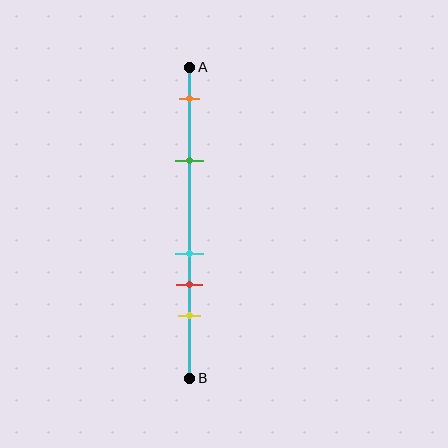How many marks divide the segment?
There are 5 marks dividing the segment.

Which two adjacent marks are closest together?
The cyan and red marks are the closest adjacent pair.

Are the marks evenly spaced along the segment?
No, the marks are not evenly spaced.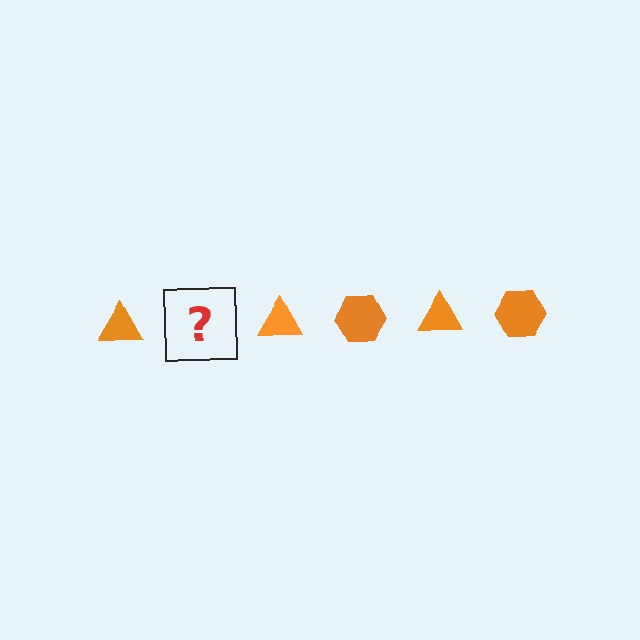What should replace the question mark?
The question mark should be replaced with an orange hexagon.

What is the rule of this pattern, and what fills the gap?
The rule is that the pattern cycles through triangle, hexagon shapes in orange. The gap should be filled with an orange hexagon.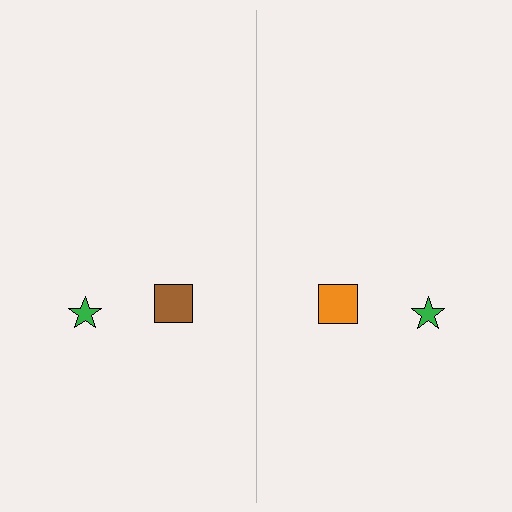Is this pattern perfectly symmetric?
No, the pattern is not perfectly symmetric. The orange square on the right side breaks the symmetry — its mirror counterpart is brown.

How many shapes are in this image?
There are 4 shapes in this image.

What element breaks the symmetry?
The orange square on the right side breaks the symmetry — its mirror counterpart is brown.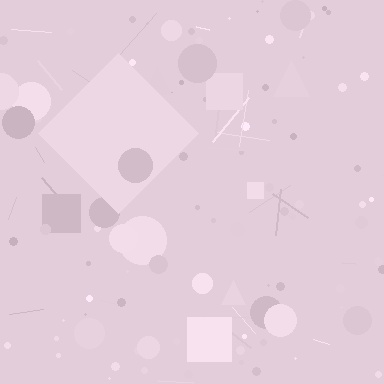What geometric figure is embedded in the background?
A diamond is embedded in the background.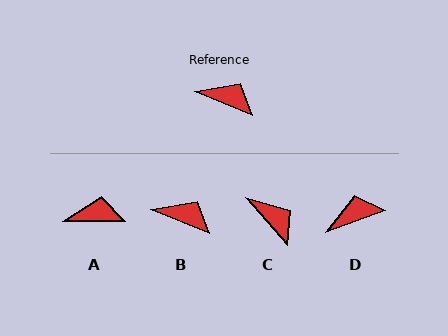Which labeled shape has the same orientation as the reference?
B.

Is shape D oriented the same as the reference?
No, it is off by about 42 degrees.